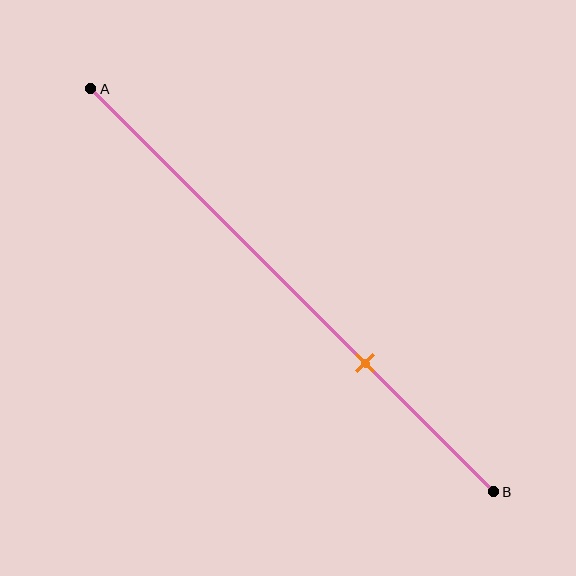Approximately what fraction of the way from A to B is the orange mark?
The orange mark is approximately 70% of the way from A to B.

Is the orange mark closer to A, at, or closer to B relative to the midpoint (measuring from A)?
The orange mark is closer to point B than the midpoint of segment AB.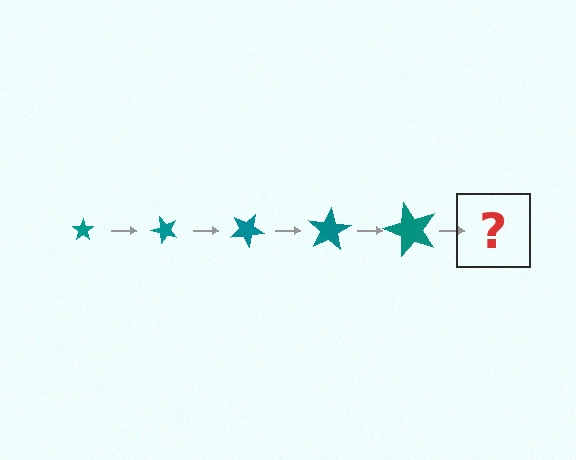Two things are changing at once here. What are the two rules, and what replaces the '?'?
The two rules are that the star grows larger each step and it rotates 50 degrees each step. The '?' should be a star, larger than the previous one and rotated 250 degrees from the start.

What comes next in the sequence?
The next element should be a star, larger than the previous one and rotated 250 degrees from the start.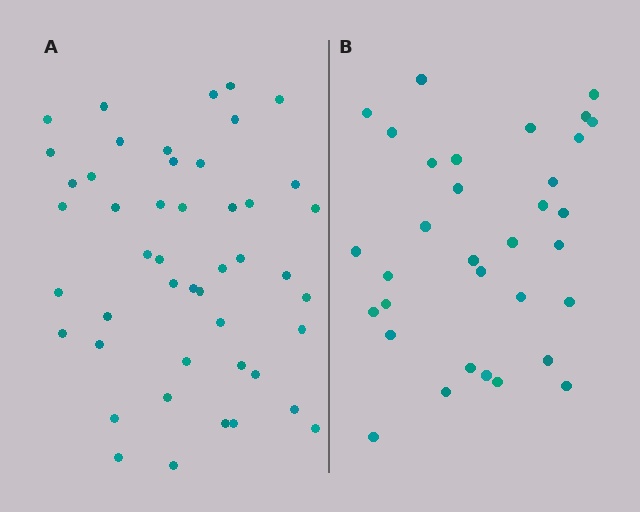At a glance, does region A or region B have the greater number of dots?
Region A (the left region) has more dots.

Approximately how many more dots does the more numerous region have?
Region A has approximately 15 more dots than region B.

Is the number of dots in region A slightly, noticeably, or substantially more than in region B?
Region A has noticeably more, but not dramatically so. The ratio is roughly 1.4 to 1.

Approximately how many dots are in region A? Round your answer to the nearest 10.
About 50 dots. (The exact count is 47, which rounds to 50.)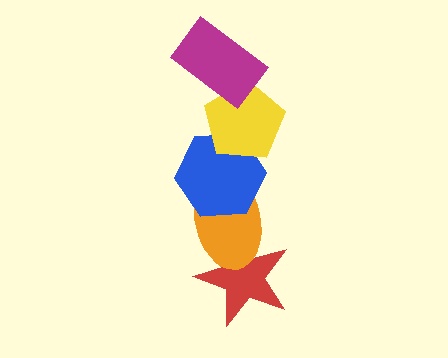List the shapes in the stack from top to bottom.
From top to bottom: the magenta rectangle, the yellow pentagon, the blue hexagon, the orange ellipse, the red star.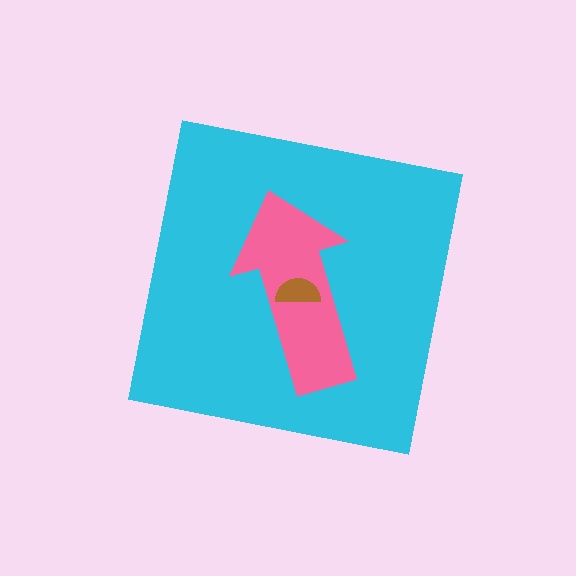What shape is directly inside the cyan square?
The pink arrow.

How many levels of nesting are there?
3.